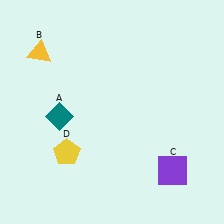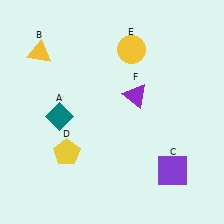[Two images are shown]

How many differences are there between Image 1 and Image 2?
There are 2 differences between the two images.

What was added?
A yellow circle (E), a purple triangle (F) were added in Image 2.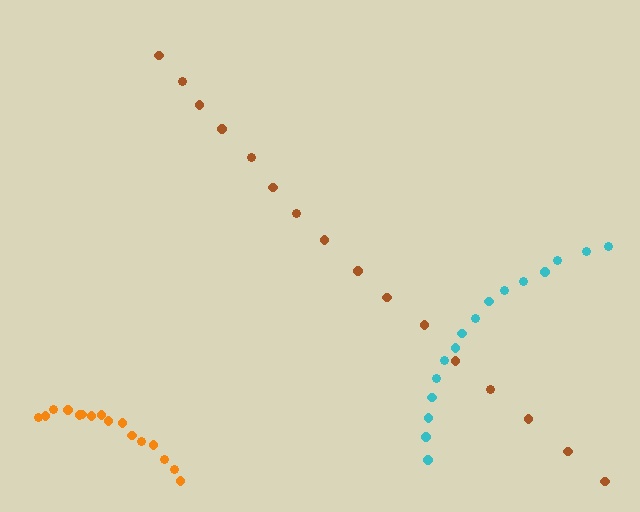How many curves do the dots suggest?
There are 3 distinct paths.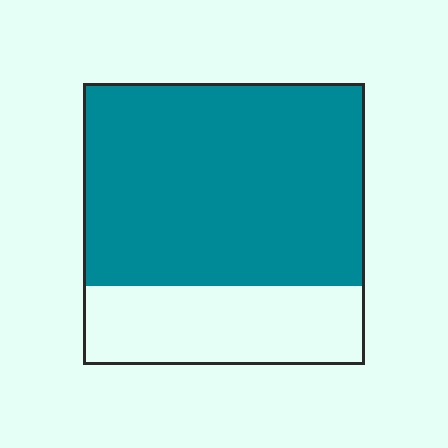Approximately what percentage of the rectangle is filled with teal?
Approximately 70%.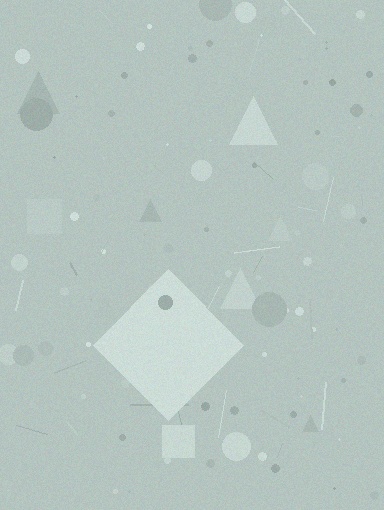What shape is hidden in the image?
A diamond is hidden in the image.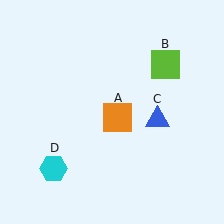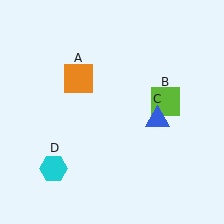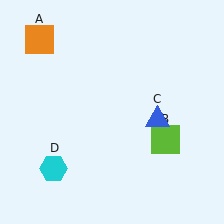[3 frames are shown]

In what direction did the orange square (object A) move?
The orange square (object A) moved up and to the left.